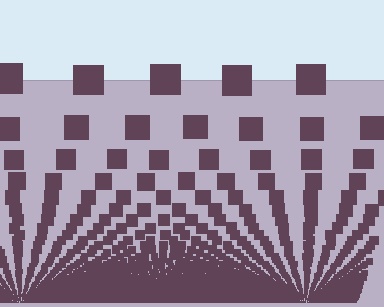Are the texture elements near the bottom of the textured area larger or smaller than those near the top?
Smaller. The gradient is inverted — elements near the bottom are smaller and denser.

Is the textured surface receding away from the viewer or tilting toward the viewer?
The surface appears to tilt toward the viewer. Texture elements get larger and sparser toward the top.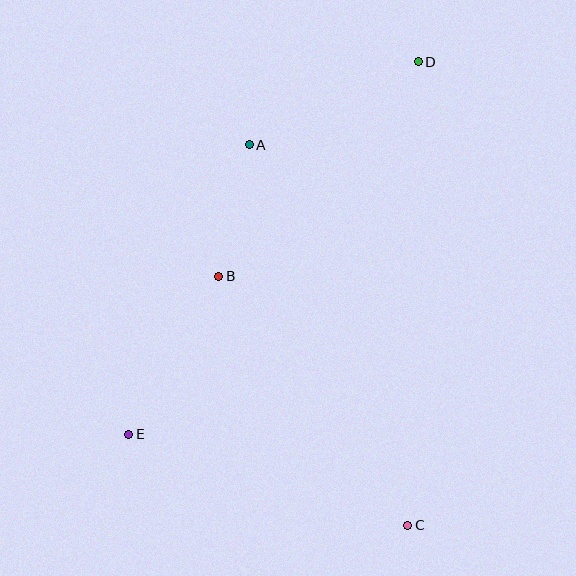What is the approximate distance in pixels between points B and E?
The distance between B and E is approximately 182 pixels.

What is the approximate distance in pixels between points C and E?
The distance between C and E is approximately 294 pixels.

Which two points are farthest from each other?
Points D and E are farthest from each other.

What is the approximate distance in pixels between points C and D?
The distance between C and D is approximately 464 pixels.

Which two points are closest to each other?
Points A and B are closest to each other.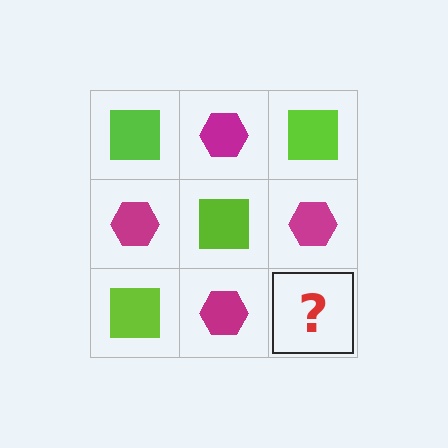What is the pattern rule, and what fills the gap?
The rule is that it alternates lime square and magenta hexagon in a checkerboard pattern. The gap should be filled with a lime square.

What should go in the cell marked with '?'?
The missing cell should contain a lime square.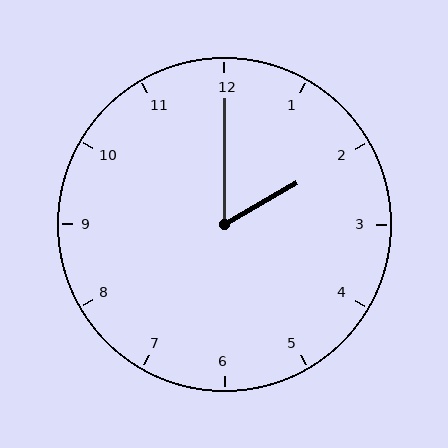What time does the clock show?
2:00.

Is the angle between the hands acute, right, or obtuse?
It is acute.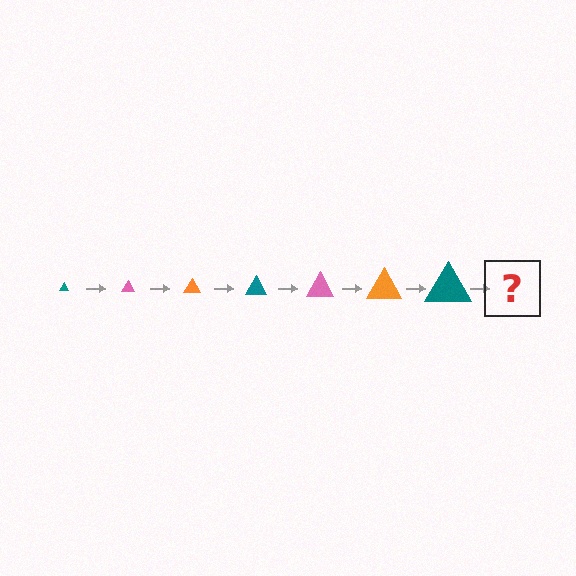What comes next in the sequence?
The next element should be a pink triangle, larger than the previous one.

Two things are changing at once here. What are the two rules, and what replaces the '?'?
The two rules are that the triangle grows larger each step and the color cycles through teal, pink, and orange. The '?' should be a pink triangle, larger than the previous one.